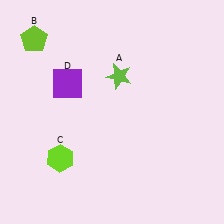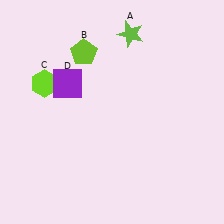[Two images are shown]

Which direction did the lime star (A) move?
The lime star (A) moved up.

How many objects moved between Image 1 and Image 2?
3 objects moved between the two images.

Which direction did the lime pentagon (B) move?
The lime pentagon (B) moved right.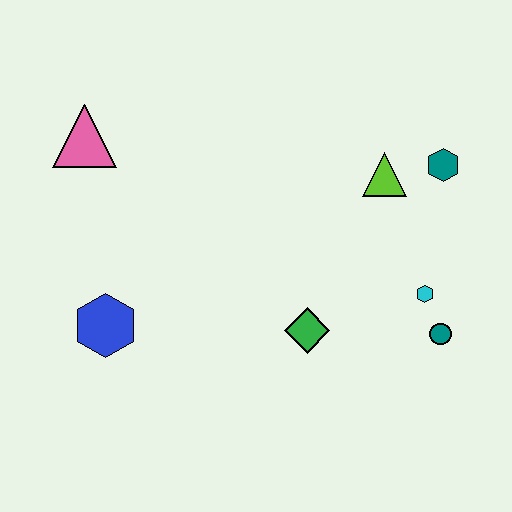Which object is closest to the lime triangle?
The teal hexagon is closest to the lime triangle.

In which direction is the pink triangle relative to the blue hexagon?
The pink triangle is above the blue hexagon.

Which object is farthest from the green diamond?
The pink triangle is farthest from the green diamond.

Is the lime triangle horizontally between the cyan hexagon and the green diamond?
Yes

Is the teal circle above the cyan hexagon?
No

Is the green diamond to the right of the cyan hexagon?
No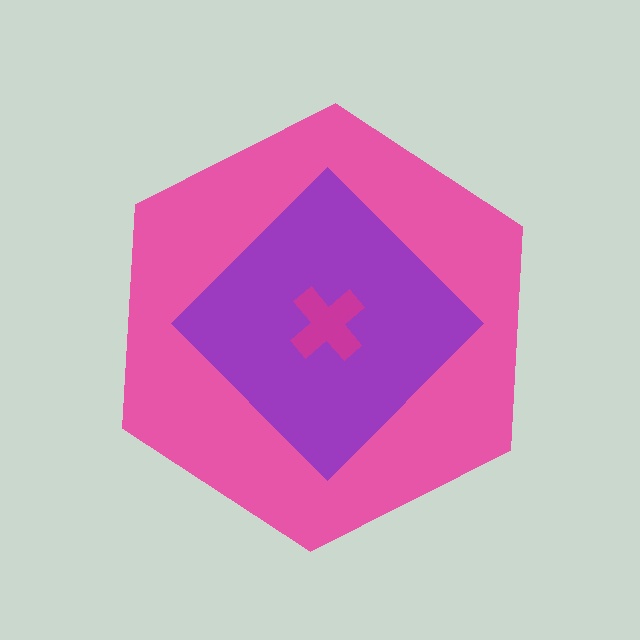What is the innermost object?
The magenta cross.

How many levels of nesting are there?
3.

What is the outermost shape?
The pink hexagon.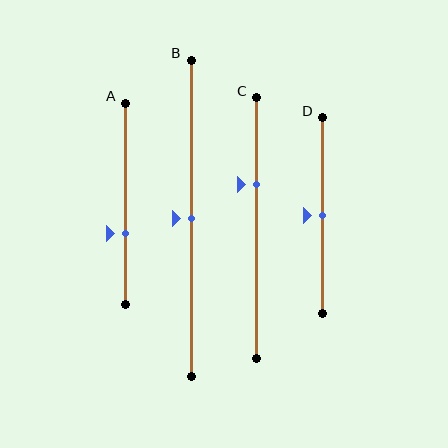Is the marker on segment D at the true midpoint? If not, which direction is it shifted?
Yes, the marker on segment D is at the true midpoint.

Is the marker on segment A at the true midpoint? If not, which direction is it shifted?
No, the marker on segment A is shifted downward by about 15% of the segment length.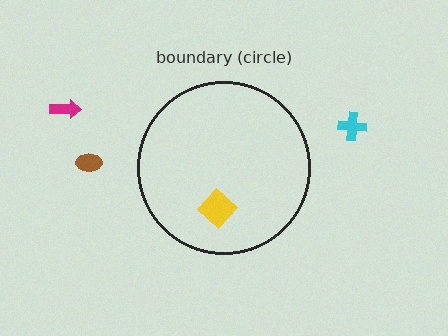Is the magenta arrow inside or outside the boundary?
Outside.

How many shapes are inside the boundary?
1 inside, 3 outside.